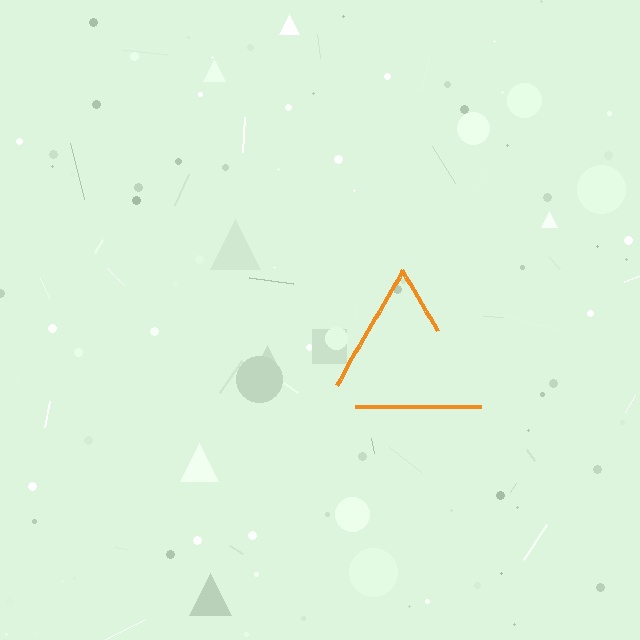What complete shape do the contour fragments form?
The contour fragments form a triangle.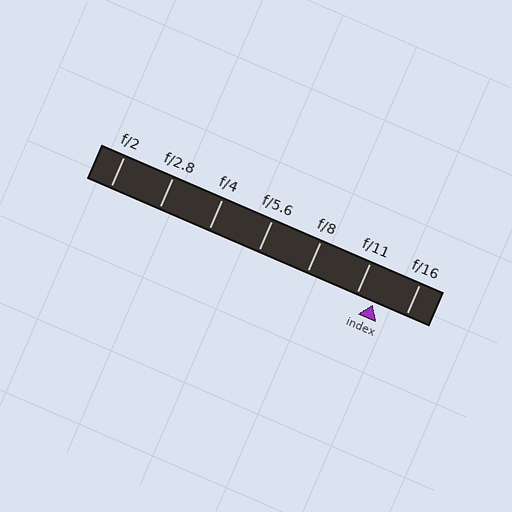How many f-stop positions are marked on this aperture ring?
There are 7 f-stop positions marked.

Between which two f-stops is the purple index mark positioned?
The index mark is between f/11 and f/16.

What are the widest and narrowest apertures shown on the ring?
The widest aperture shown is f/2 and the narrowest is f/16.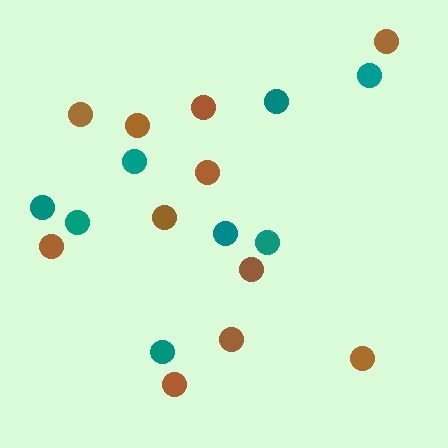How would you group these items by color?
There are 2 groups: one group of teal circles (8) and one group of brown circles (11).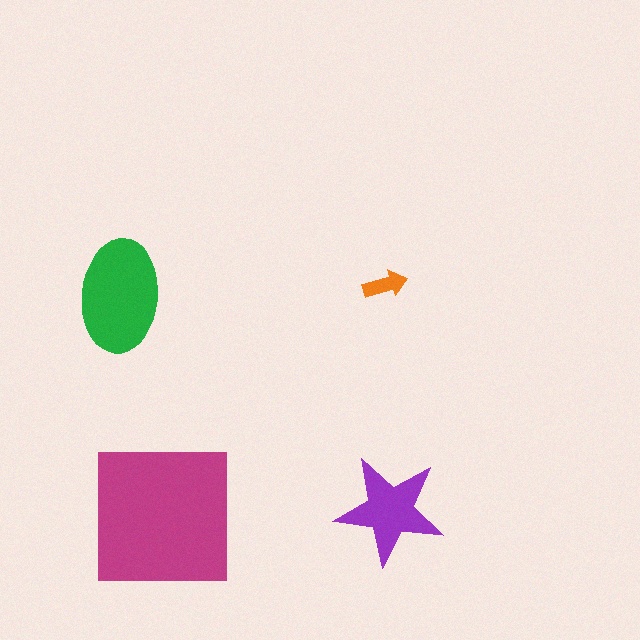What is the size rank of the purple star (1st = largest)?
3rd.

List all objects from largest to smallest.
The magenta square, the green ellipse, the purple star, the orange arrow.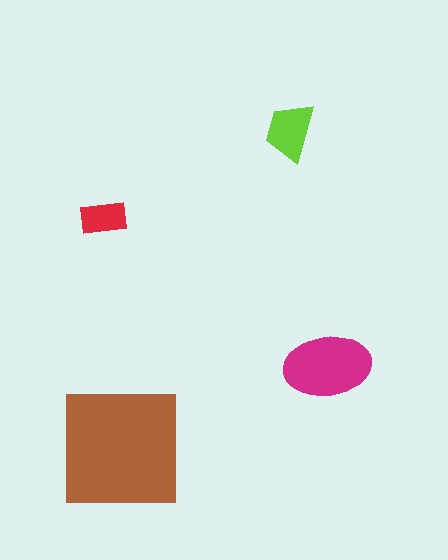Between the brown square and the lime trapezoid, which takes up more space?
The brown square.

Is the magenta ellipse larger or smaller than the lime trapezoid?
Larger.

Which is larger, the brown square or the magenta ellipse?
The brown square.